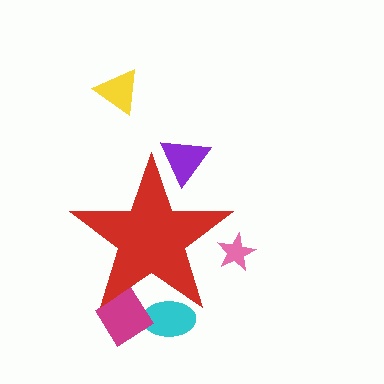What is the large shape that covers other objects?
A red star.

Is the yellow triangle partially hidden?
No, the yellow triangle is fully visible.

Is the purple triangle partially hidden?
Yes, the purple triangle is partially hidden behind the red star.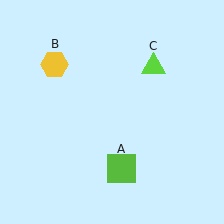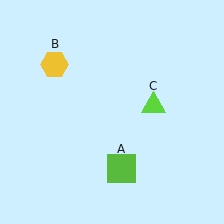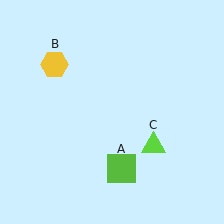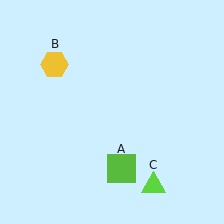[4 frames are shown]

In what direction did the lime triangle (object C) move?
The lime triangle (object C) moved down.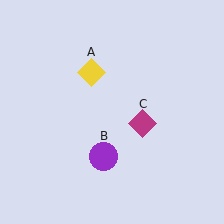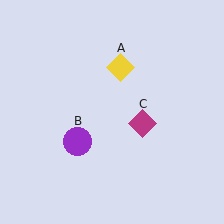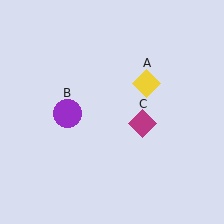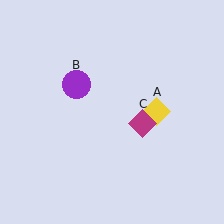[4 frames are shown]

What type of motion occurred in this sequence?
The yellow diamond (object A), purple circle (object B) rotated clockwise around the center of the scene.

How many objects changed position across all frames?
2 objects changed position: yellow diamond (object A), purple circle (object B).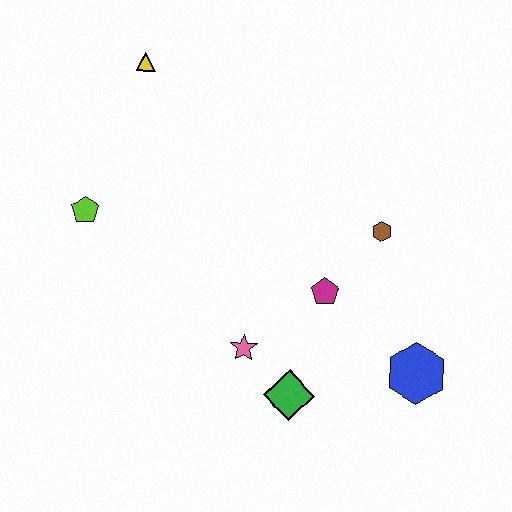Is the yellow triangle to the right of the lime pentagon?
Yes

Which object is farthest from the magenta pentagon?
The yellow triangle is farthest from the magenta pentagon.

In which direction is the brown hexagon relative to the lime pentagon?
The brown hexagon is to the right of the lime pentagon.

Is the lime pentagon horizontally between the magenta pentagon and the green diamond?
No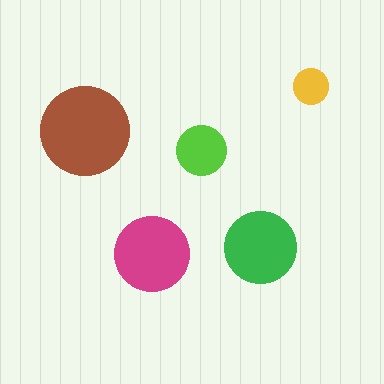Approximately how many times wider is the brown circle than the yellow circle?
About 2.5 times wider.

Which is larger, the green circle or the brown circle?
The brown one.